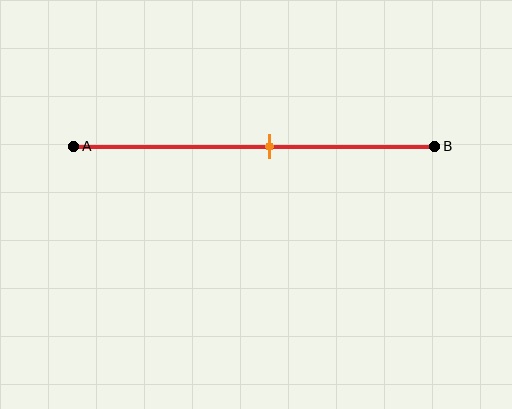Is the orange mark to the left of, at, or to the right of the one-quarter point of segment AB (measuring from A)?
The orange mark is to the right of the one-quarter point of segment AB.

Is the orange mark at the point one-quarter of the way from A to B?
No, the mark is at about 55% from A, not at the 25% one-quarter point.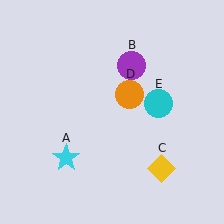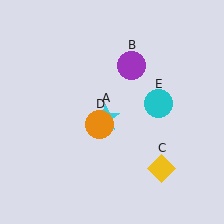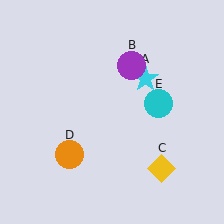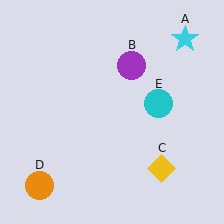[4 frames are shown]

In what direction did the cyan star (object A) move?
The cyan star (object A) moved up and to the right.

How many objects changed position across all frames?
2 objects changed position: cyan star (object A), orange circle (object D).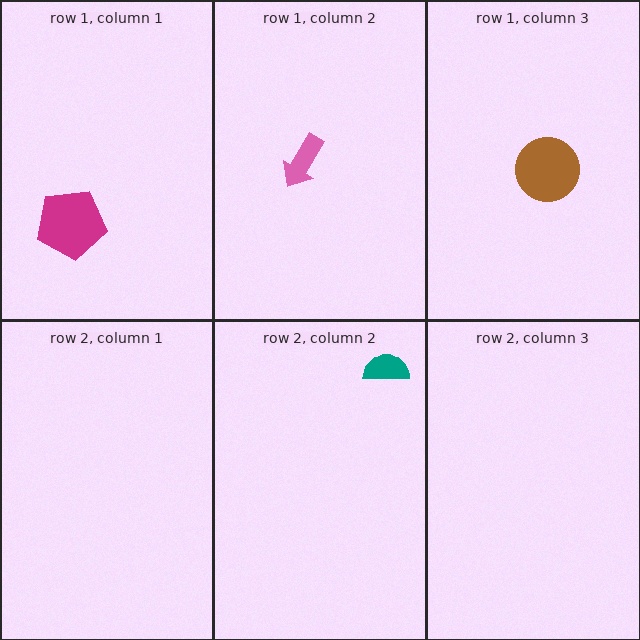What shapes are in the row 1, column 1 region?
The magenta pentagon.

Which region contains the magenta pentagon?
The row 1, column 1 region.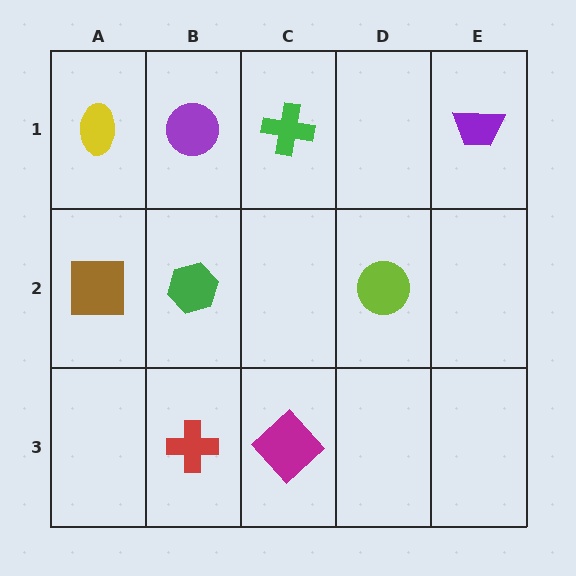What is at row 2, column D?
A lime circle.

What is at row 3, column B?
A red cross.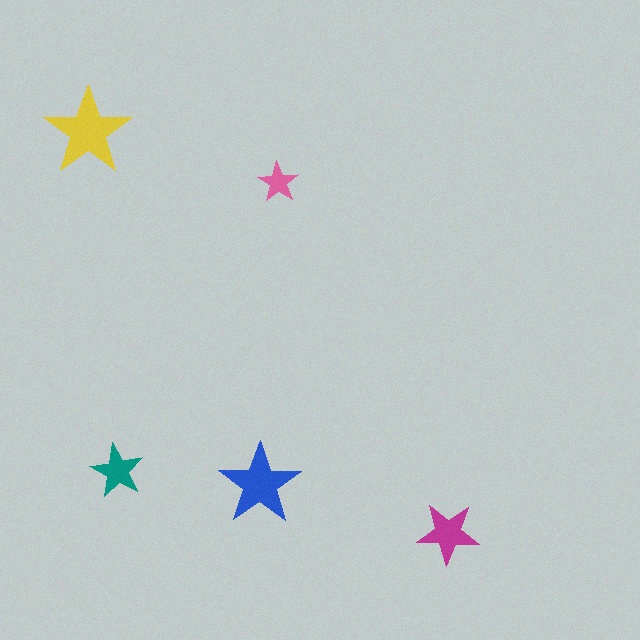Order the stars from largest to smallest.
the yellow one, the blue one, the magenta one, the teal one, the pink one.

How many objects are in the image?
There are 5 objects in the image.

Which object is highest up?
The yellow star is topmost.